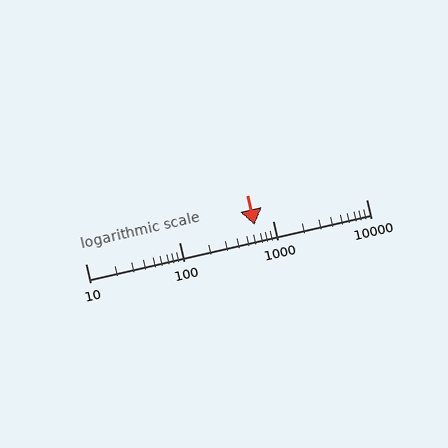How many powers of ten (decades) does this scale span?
The scale spans 3 decades, from 10 to 10000.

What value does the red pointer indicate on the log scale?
The pointer indicates approximately 640.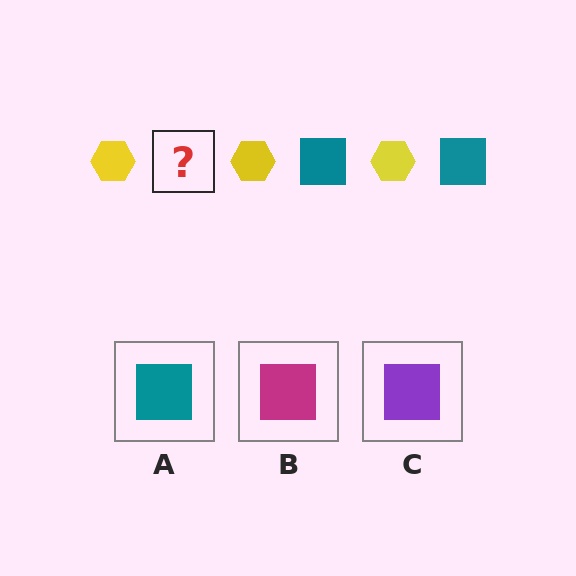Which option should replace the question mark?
Option A.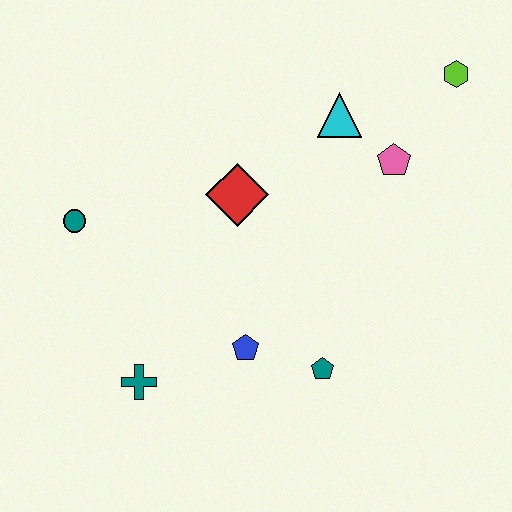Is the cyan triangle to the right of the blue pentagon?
Yes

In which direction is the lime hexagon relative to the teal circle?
The lime hexagon is to the right of the teal circle.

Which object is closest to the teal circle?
The red diamond is closest to the teal circle.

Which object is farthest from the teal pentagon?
The lime hexagon is farthest from the teal pentagon.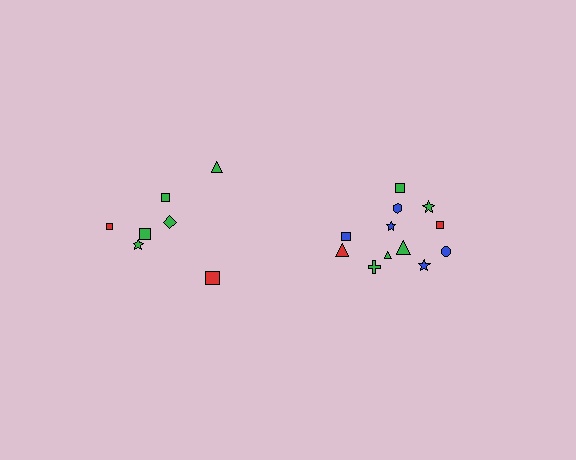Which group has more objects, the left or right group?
The right group.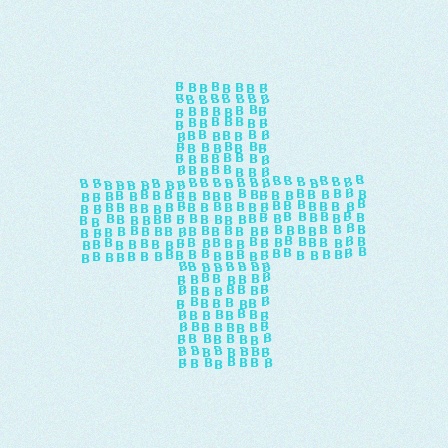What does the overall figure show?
The overall figure shows a cross.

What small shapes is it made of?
It is made of small letter B's.